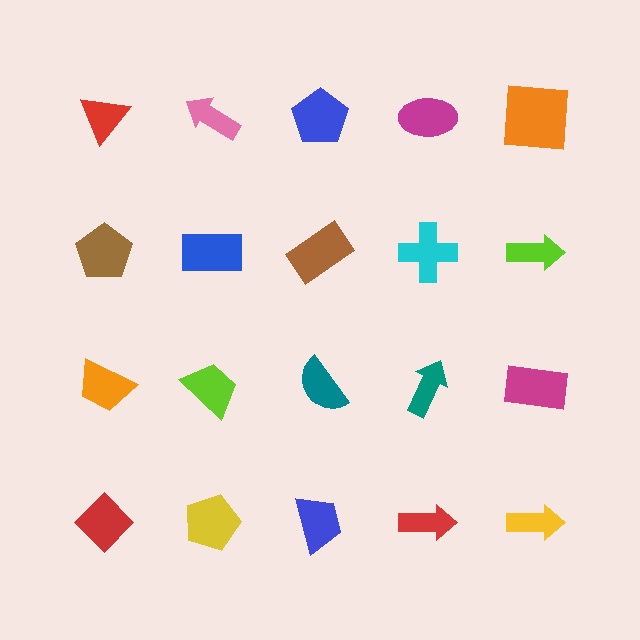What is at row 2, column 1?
A brown pentagon.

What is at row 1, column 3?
A blue pentagon.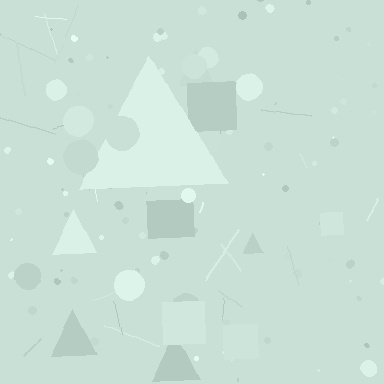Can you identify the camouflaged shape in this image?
The camouflaged shape is a triangle.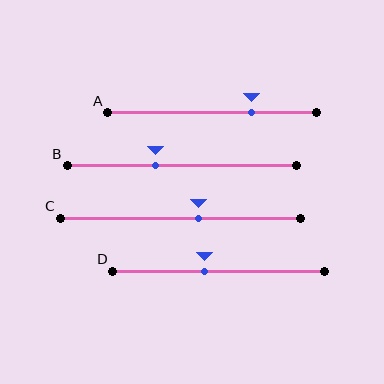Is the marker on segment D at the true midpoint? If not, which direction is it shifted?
No, the marker on segment D is shifted to the left by about 7% of the segment length.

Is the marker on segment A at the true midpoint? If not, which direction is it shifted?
No, the marker on segment A is shifted to the right by about 19% of the segment length.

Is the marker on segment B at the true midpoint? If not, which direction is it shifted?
No, the marker on segment B is shifted to the left by about 11% of the segment length.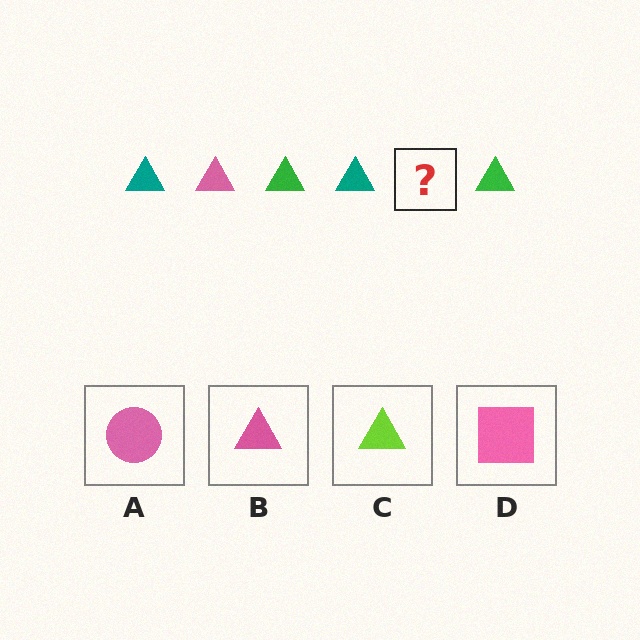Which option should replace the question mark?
Option B.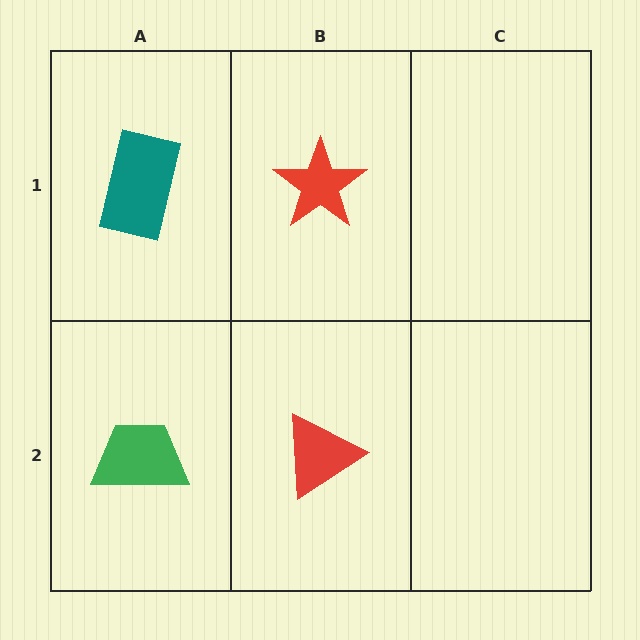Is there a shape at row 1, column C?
No, that cell is empty.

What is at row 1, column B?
A red star.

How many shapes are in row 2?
2 shapes.